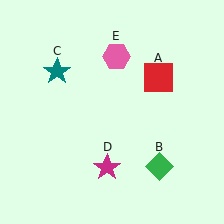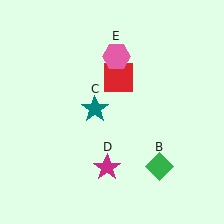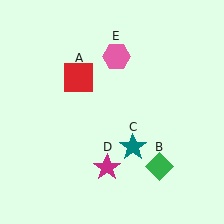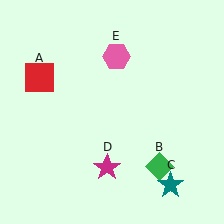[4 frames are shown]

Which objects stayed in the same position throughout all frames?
Green diamond (object B) and magenta star (object D) and pink hexagon (object E) remained stationary.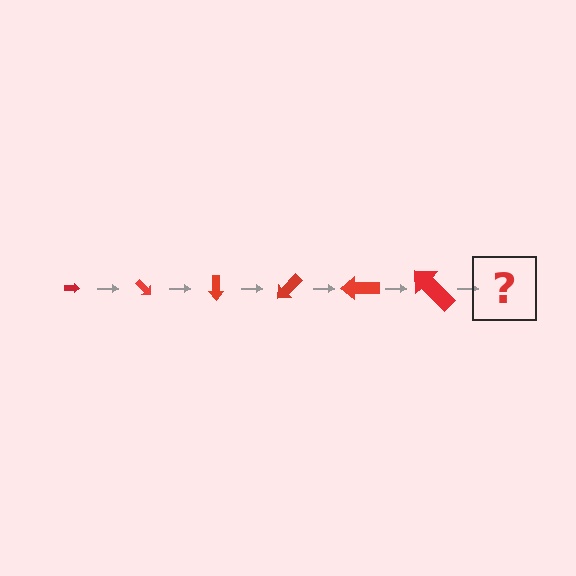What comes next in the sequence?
The next element should be an arrow, larger than the previous one and rotated 270 degrees from the start.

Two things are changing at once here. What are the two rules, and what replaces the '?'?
The two rules are that the arrow grows larger each step and it rotates 45 degrees each step. The '?' should be an arrow, larger than the previous one and rotated 270 degrees from the start.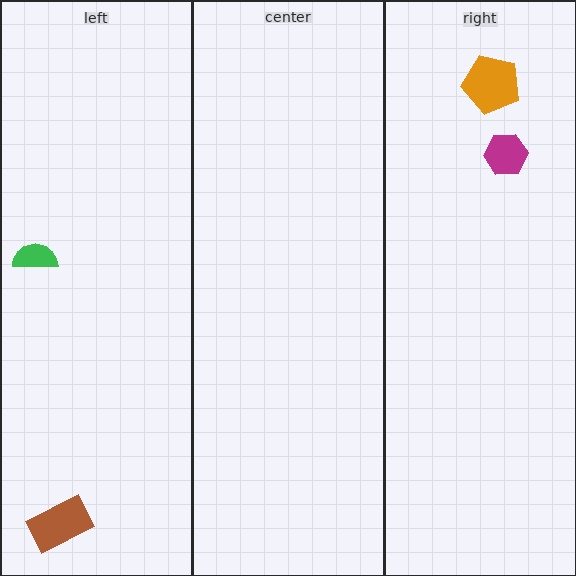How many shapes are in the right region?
2.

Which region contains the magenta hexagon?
The right region.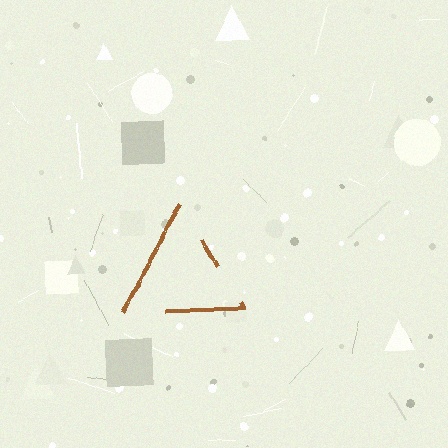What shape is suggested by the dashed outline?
The dashed outline suggests a triangle.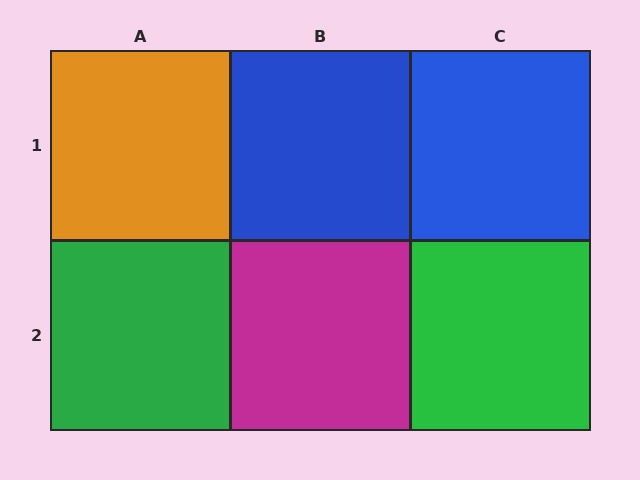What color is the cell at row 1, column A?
Orange.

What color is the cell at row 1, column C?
Blue.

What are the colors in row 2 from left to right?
Green, magenta, green.